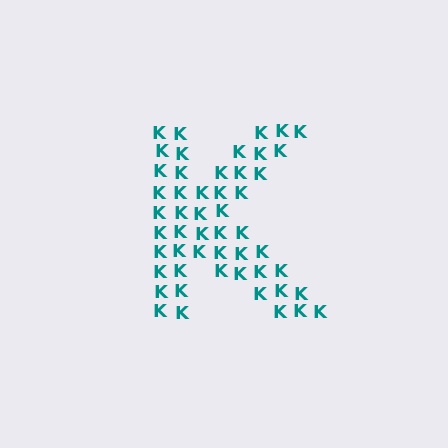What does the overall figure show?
The overall figure shows the letter K.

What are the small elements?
The small elements are letter K's.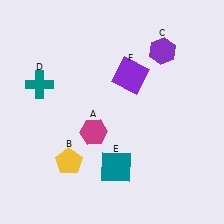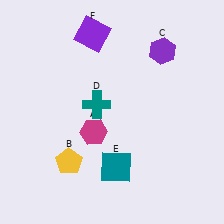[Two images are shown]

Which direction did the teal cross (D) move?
The teal cross (D) moved right.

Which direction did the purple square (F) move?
The purple square (F) moved up.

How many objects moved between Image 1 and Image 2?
2 objects moved between the two images.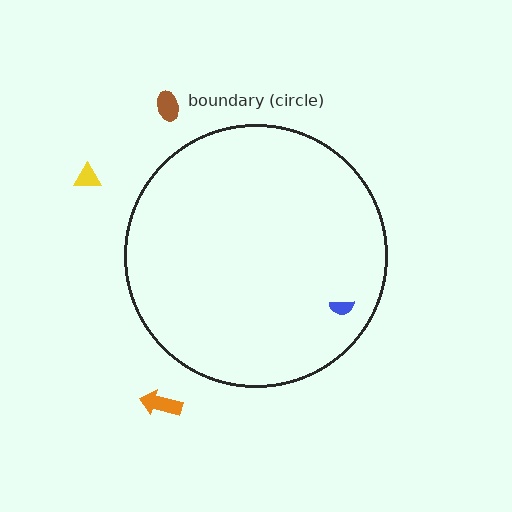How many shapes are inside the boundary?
1 inside, 3 outside.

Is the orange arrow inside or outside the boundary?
Outside.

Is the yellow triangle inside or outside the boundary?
Outside.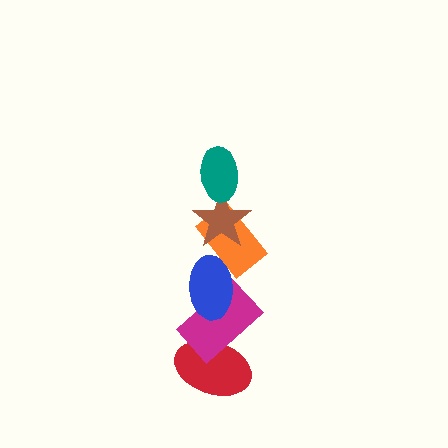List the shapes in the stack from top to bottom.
From top to bottom: the teal ellipse, the brown star, the orange rectangle, the blue ellipse, the magenta rectangle, the red ellipse.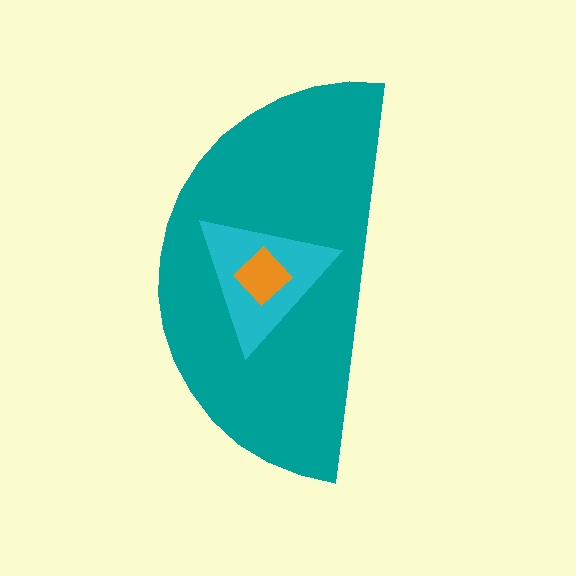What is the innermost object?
The orange diamond.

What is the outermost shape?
The teal semicircle.